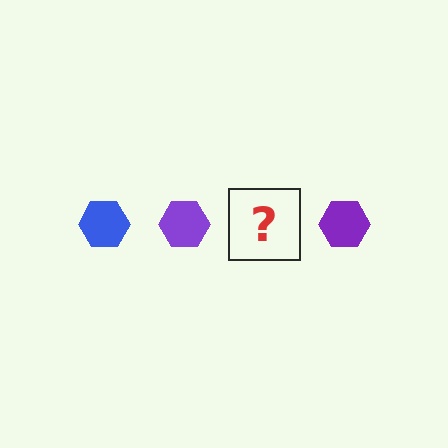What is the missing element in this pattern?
The missing element is a blue hexagon.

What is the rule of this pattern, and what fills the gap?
The rule is that the pattern cycles through blue, purple hexagons. The gap should be filled with a blue hexagon.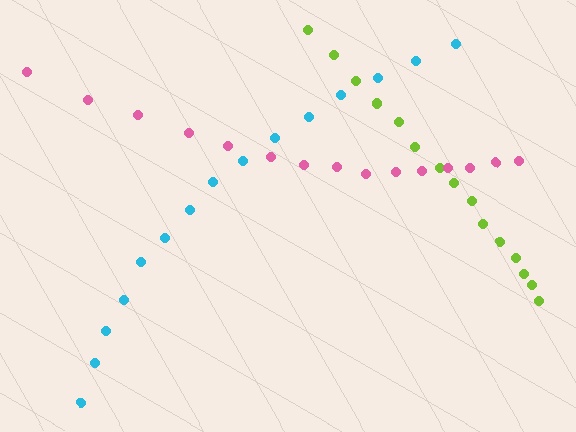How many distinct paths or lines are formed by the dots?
There are 3 distinct paths.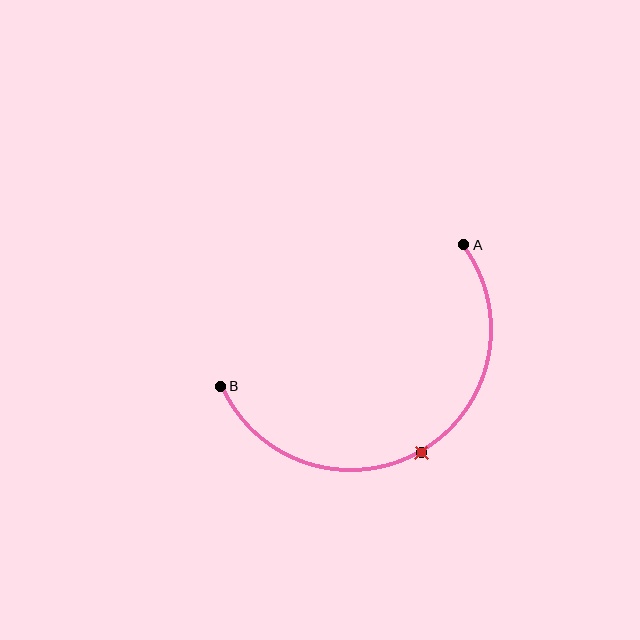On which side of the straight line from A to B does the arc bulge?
The arc bulges below the straight line connecting A and B.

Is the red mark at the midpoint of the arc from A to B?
Yes. The red mark lies on the arc at equal arc-length from both A and B — it is the arc midpoint.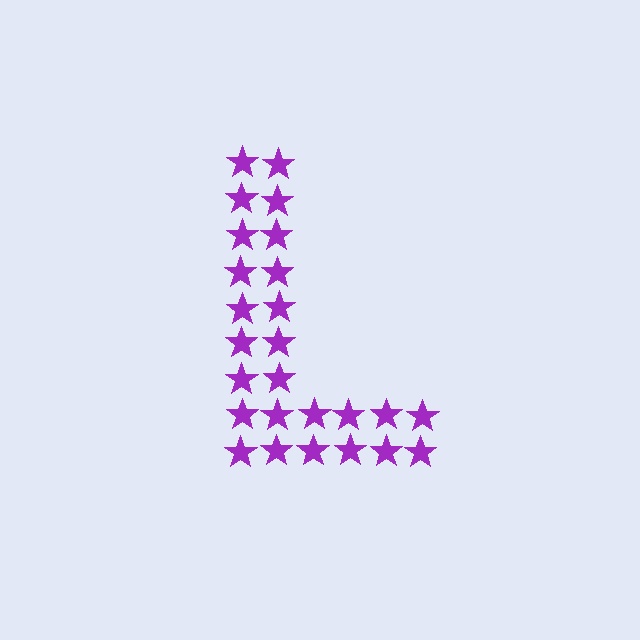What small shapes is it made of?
It is made of small stars.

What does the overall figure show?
The overall figure shows the letter L.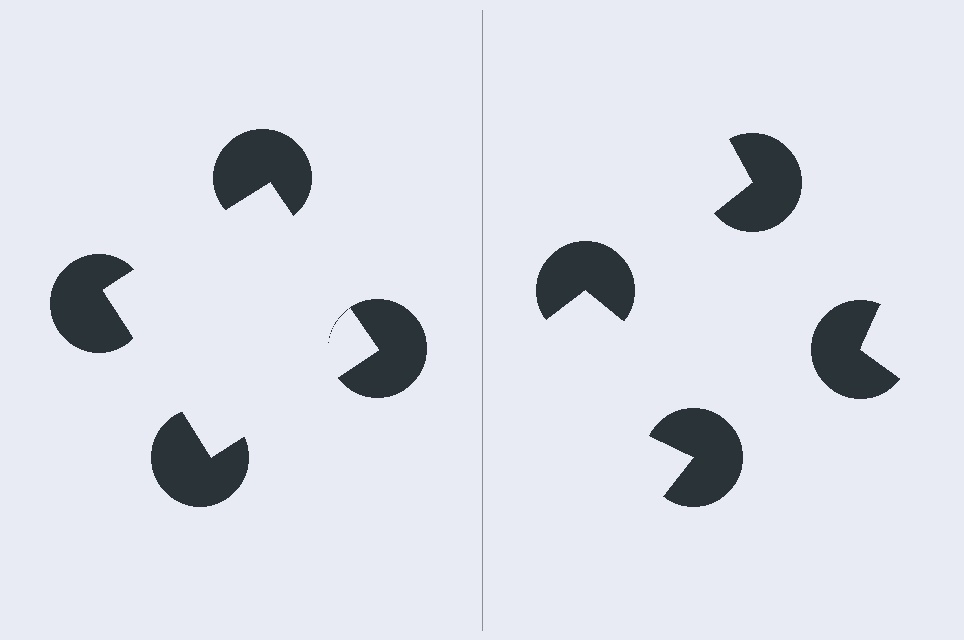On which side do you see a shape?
An illusory square appears on the left side. On the right side the wedge cuts are rotated, so no coherent shape forms.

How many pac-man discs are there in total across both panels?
8 — 4 on each side.